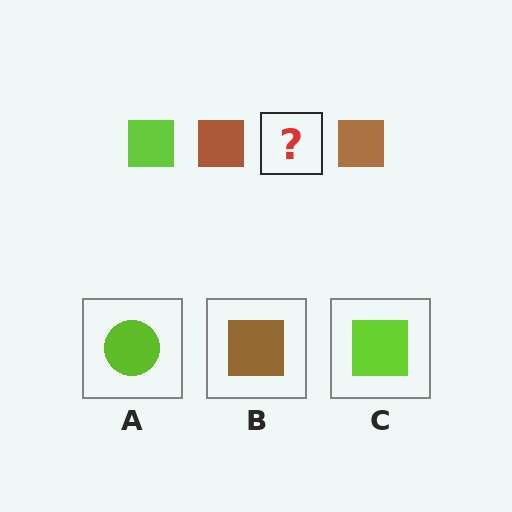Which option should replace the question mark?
Option C.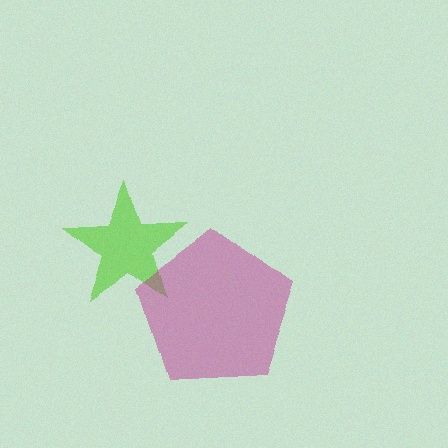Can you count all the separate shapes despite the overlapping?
Yes, there are 2 separate shapes.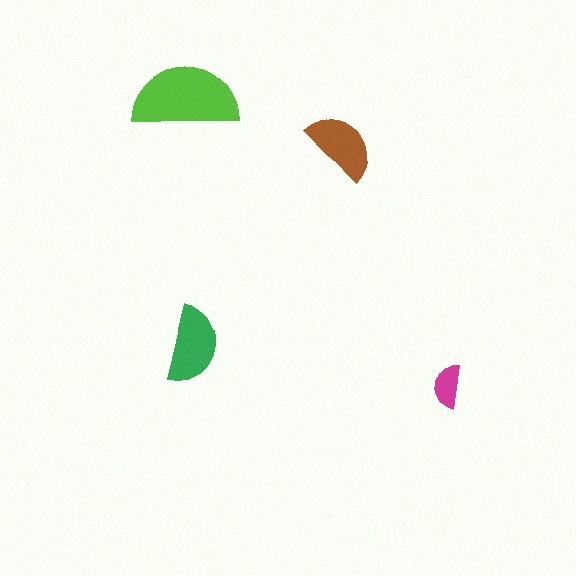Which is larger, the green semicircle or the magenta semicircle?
The green one.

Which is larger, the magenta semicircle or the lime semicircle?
The lime one.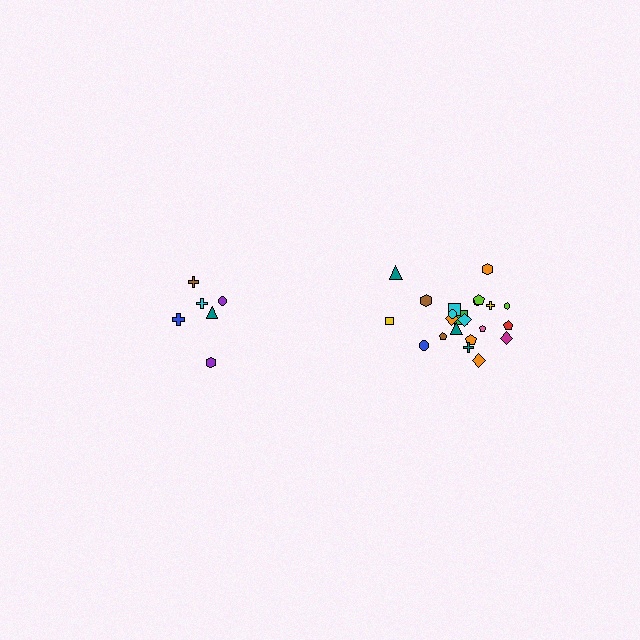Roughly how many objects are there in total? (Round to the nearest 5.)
Roughly 30 objects in total.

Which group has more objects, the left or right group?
The right group.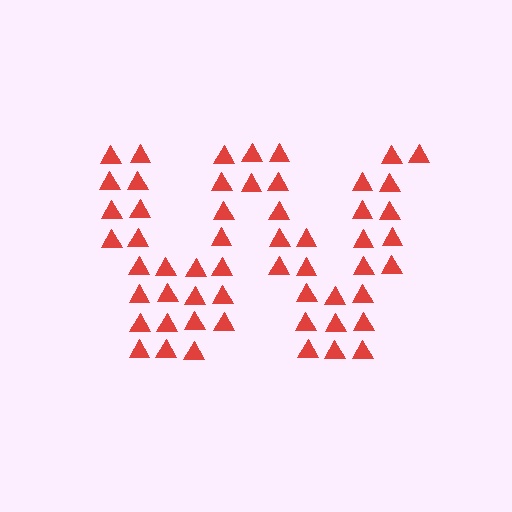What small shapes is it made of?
It is made of small triangles.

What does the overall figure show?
The overall figure shows the letter W.